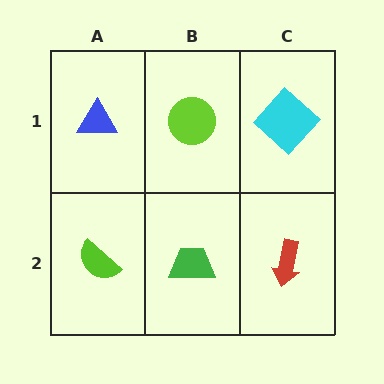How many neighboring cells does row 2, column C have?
2.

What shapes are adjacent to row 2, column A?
A blue triangle (row 1, column A), a green trapezoid (row 2, column B).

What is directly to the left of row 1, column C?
A lime circle.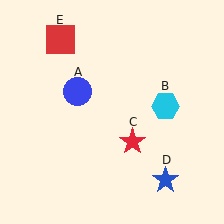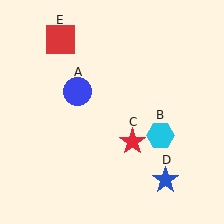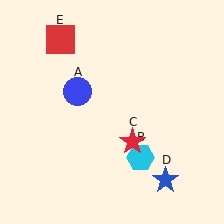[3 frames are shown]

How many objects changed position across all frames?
1 object changed position: cyan hexagon (object B).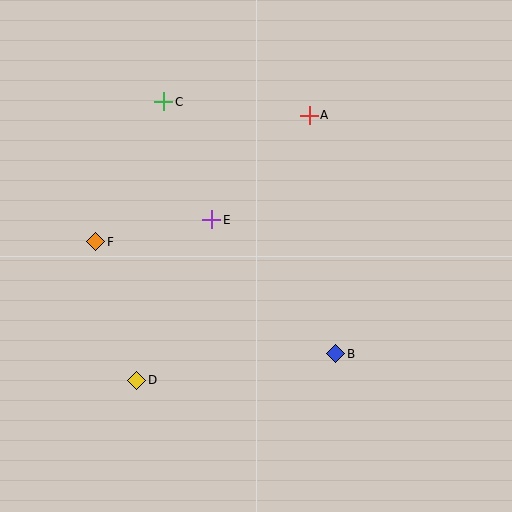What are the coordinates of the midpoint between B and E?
The midpoint between B and E is at (274, 287).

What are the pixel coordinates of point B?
Point B is at (336, 354).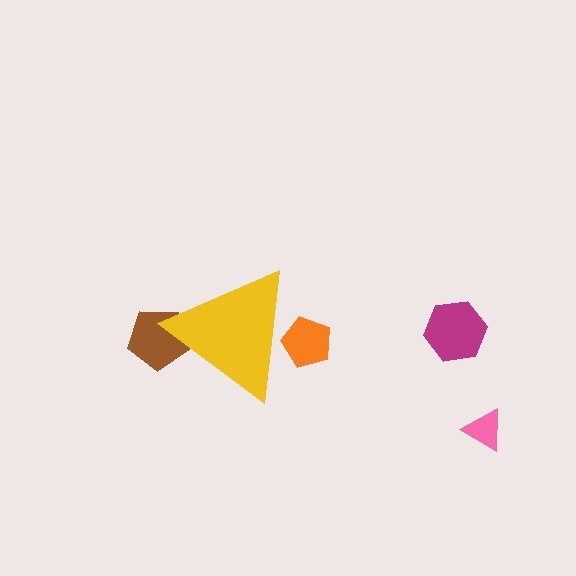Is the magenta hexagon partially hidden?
No, the magenta hexagon is fully visible.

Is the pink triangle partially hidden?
No, the pink triangle is fully visible.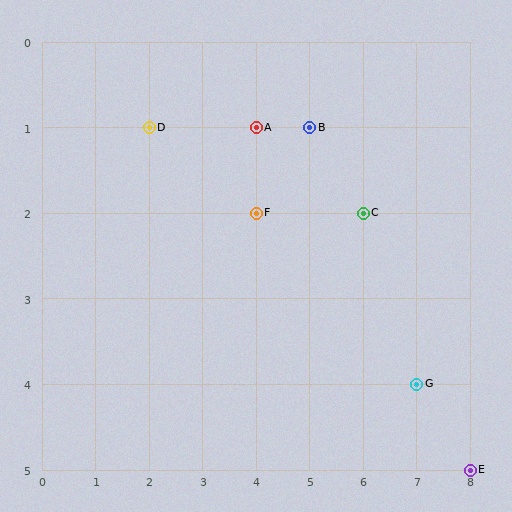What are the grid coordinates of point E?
Point E is at grid coordinates (8, 5).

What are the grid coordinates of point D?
Point D is at grid coordinates (2, 1).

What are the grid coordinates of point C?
Point C is at grid coordinates (6, 2).